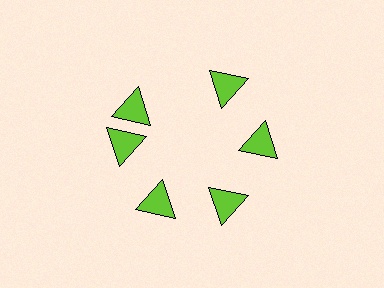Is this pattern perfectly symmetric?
No. The 6 lime triangles are arranged in a ring, but one element near the 11 o'clock position is rotated out of alignment along the ring, breaking the 6-fold rotational symmetry.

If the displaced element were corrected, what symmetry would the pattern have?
It would have 6-fold rotational symmetry — the pattern would map onto itself every 60 degrees.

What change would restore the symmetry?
The symmetry would be restored by rotating it back into even spacing with its neighbors so that all 6 triangles sit at equal angles and equal distance from the center.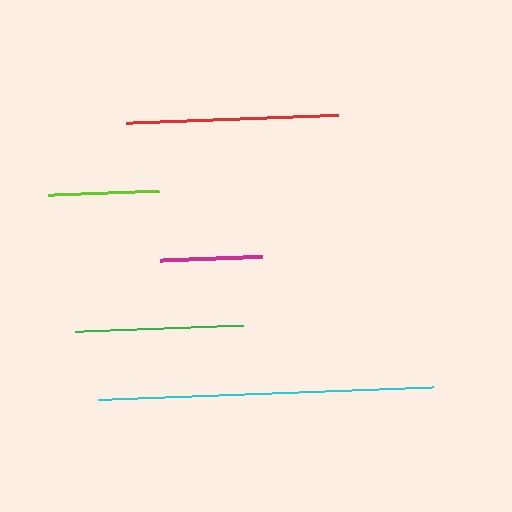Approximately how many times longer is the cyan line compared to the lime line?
The cyan line is approximately 3.0 times the length of the lime line.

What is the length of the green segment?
The green segment is approximately 169 pixels long.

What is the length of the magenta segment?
The magenta segment is approximately 102 pixels long.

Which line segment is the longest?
The cyan line is the longest at approximately 335 pixels.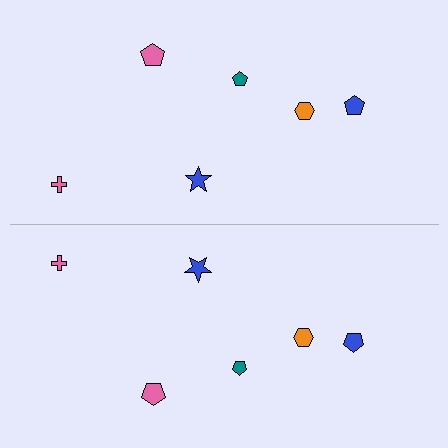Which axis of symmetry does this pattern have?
The pattern has a horizontal axis of symmetry running through the center of the image.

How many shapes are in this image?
There are 12 shapes in this image.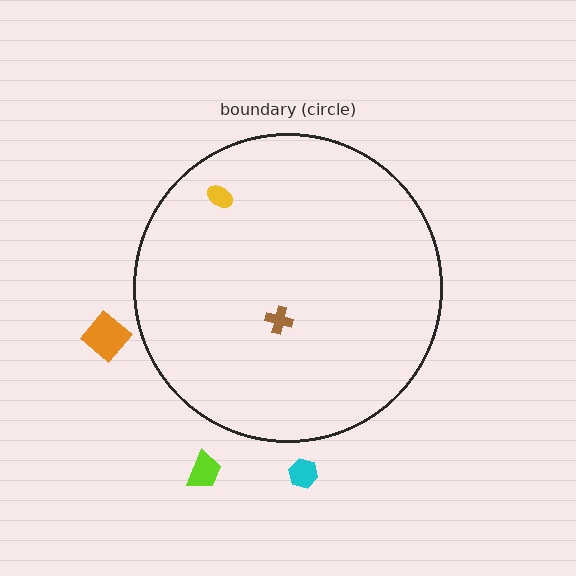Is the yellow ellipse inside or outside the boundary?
Inside.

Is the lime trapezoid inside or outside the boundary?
Outside.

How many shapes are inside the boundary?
2 inside, 3 outside.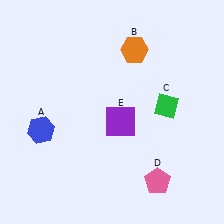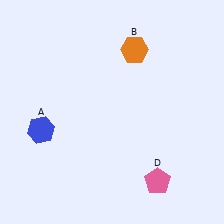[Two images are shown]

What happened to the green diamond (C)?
The green diamond (C) was removed in Image 2. It was in the top-right area of Image 1.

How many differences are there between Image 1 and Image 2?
There are 2 differences between the two images.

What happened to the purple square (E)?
The purple square (E) was removed in Image 2. It was in the bottom-right area of Image 1.